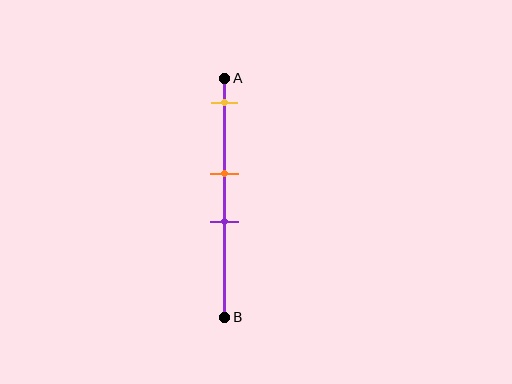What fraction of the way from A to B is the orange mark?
The orange mark is approximately 40% (0.4) of the way from A to B.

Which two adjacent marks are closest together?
The orange and purple marks are the closest adjacent pair.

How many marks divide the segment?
There are 3 marks dividing the segment.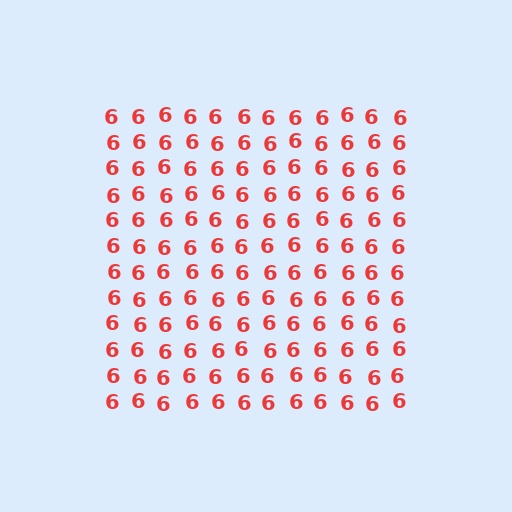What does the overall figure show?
The overall figure shows a square.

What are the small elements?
The small elements are digit 6's.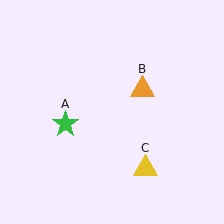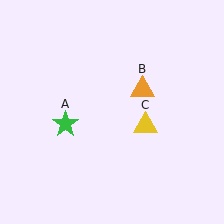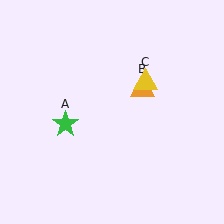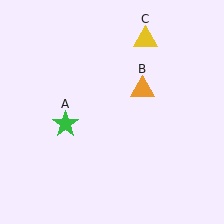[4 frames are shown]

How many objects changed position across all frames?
1 object changed position: yellow triangle (object C).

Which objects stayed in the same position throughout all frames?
Green star (object A) and orange triangle (object B) remained stationary.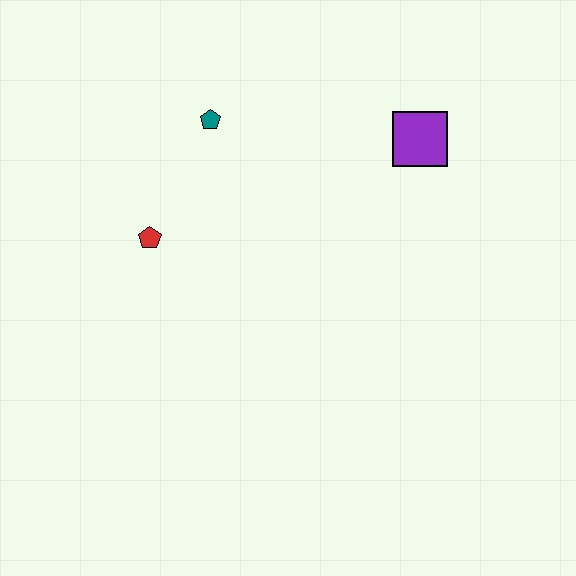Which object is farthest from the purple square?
The red pentagon is farthest from the purple square.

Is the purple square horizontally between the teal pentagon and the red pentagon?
No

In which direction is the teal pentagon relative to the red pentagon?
The teal pentagon is above the red pentagon.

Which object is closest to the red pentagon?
The teal pentagon is closest to the red pentagon.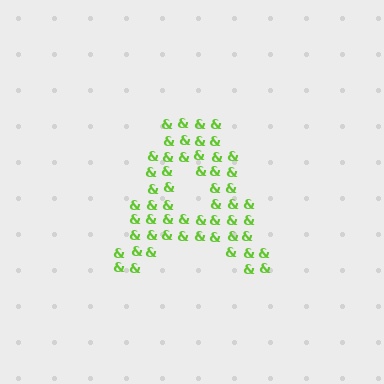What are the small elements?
The small elements are ampersands.